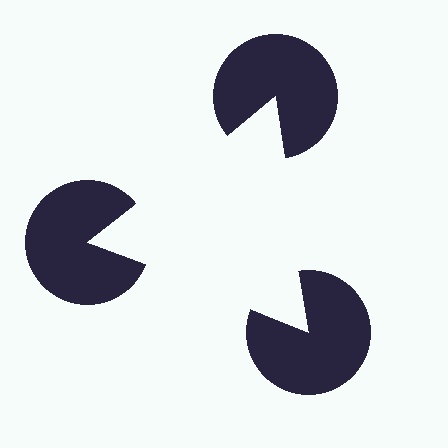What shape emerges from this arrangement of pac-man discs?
An illusory triangle — its edges are inferred from the aligned wedge cuts in the pac-man discs, not physically drawn.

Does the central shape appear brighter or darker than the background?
It typically appears slightly brighter than the background, even though no actual brightness change is drawn.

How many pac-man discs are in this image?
There are 3 — one at each vertex of the illusory triangle.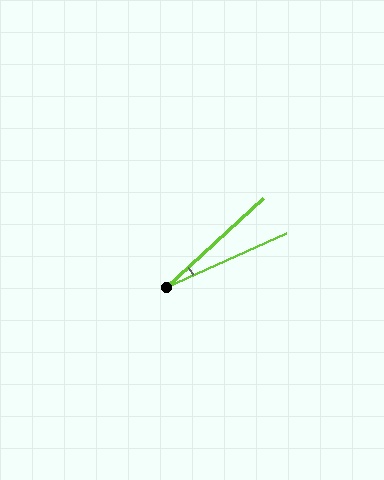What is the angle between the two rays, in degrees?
Approximately 18 degrees.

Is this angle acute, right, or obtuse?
It is acute.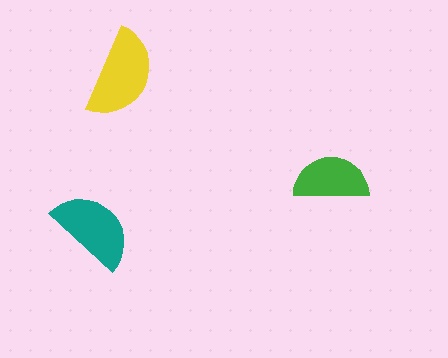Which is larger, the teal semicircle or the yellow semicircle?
The yellow one.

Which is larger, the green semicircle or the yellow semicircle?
The yellow one.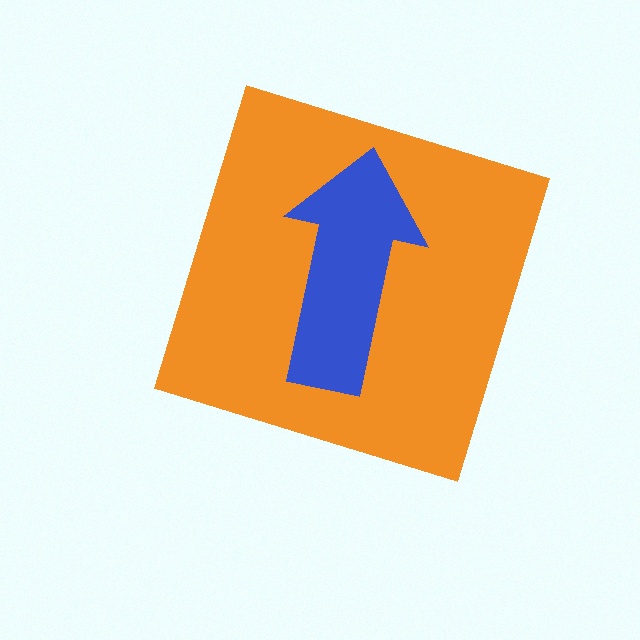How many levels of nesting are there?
2.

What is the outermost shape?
The orange diamond.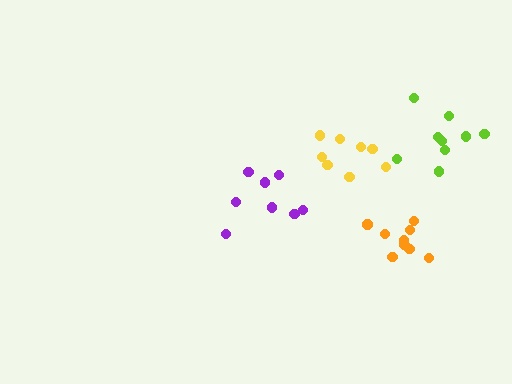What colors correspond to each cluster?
The clusters are colored: yellow, purple, orange, lime.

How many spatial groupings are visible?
There are 4 spatial groupings.